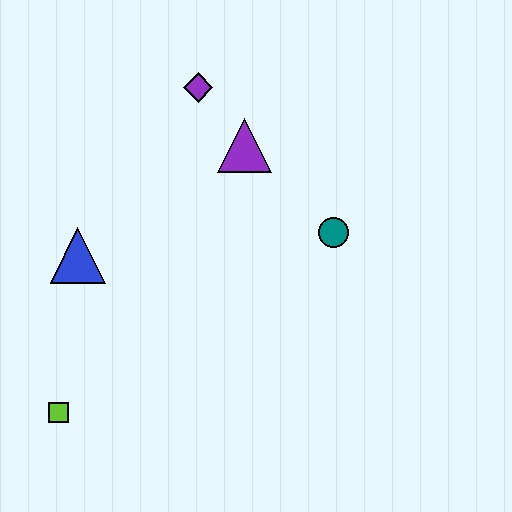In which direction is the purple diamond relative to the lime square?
The purple diamond is above the lime square.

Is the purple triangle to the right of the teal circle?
No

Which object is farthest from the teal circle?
The lime square is farthest from the teal circle.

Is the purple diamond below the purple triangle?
No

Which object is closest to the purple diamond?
The purple triangle is closest to the purple diamond.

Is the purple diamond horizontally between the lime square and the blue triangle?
No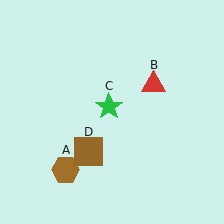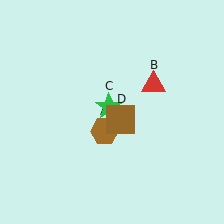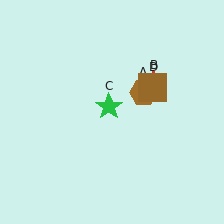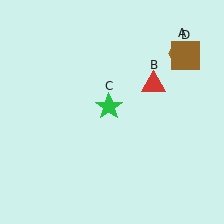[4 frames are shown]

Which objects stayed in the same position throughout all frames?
Red triangle (object B) and green star (object C) remained stationary.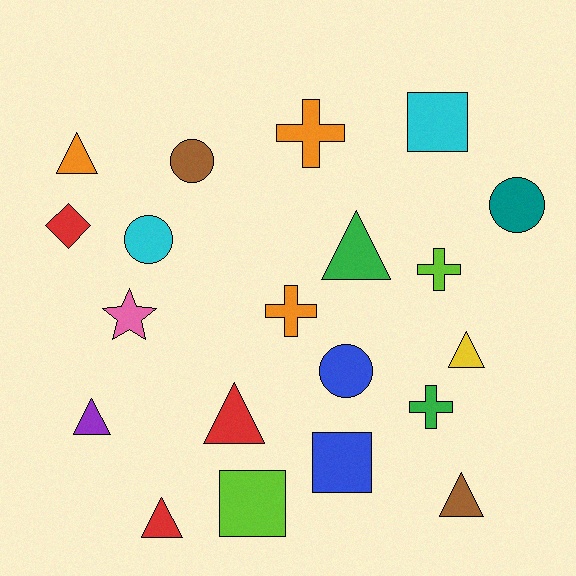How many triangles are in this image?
There are 7 triangles.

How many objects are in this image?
There are 20 objects.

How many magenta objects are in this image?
There are no magenta objects.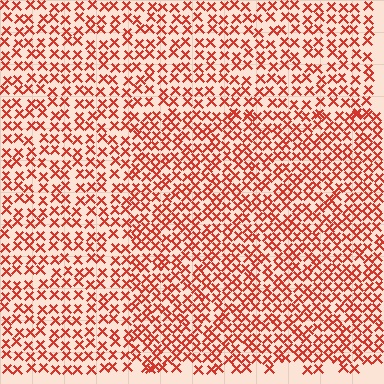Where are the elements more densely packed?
The elements are more densely packed inside the rectangle boundary.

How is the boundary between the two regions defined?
The boundary is defined by a change in element density (approximately 1.4x ratio). All elements are the same color, size, and shape.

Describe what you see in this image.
The image contains small red elements arranged at two different densities. A rectangle-shaped region is visible where the elements are more densely packed than the surrounding area.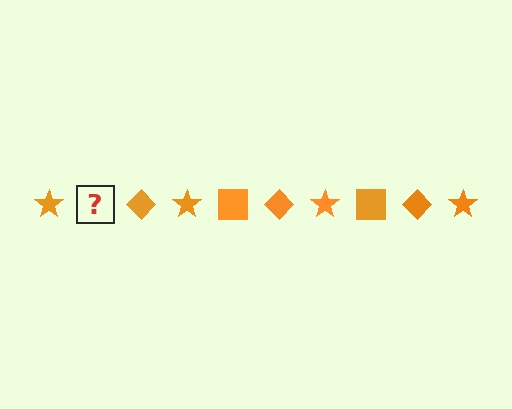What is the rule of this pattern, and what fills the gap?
The rule is that the pattern cycles through star, square, diamond shapes in orange. The gap should be filled with an orange square.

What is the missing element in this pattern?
The missing element is an orange square.